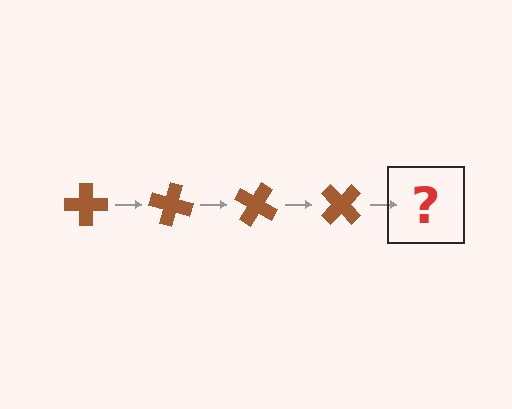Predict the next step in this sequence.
The next step is a brown cross rotated 60 degrees.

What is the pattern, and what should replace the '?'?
The pattern is that the cross rotates 15 degrees each step. The '?' should be a brown cross rotated 60 degrees.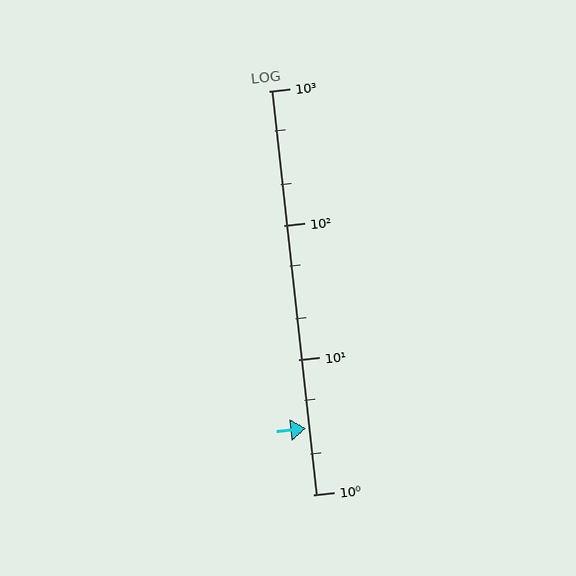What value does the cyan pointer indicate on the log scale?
The pointer indicates approximately 3.1.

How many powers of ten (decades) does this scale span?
The scale spans 3 decades, from 1 to 1000.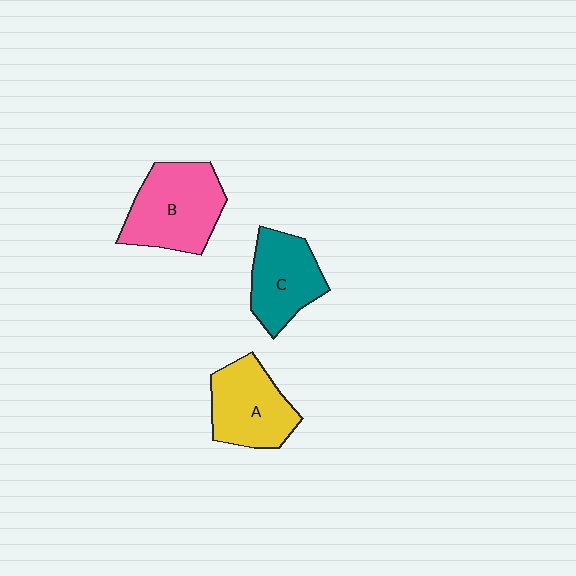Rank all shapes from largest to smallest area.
From largest to smallest: B (pink), A (yellow), C (teal).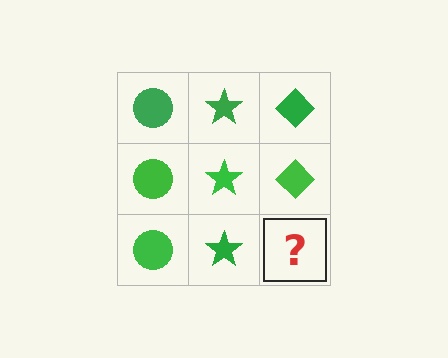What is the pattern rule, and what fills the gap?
The rule is that each column has a consistent shape. The gap should be filled with a green diamond.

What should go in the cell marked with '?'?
The missing cell should contain a green diamond.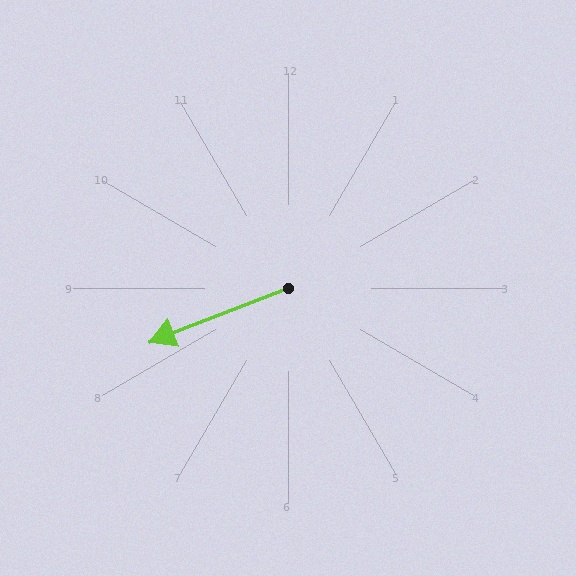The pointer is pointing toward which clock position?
Roughly 8 o'clock.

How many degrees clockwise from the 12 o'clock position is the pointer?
Approximately 249 degrees.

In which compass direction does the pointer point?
West.